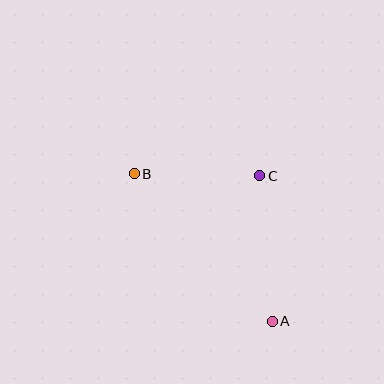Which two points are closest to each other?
Points B and C are closest to each other.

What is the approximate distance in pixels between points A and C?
The distance between A and C is approximately 146 pixels.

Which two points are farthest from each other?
Points A and B are farthest from each other.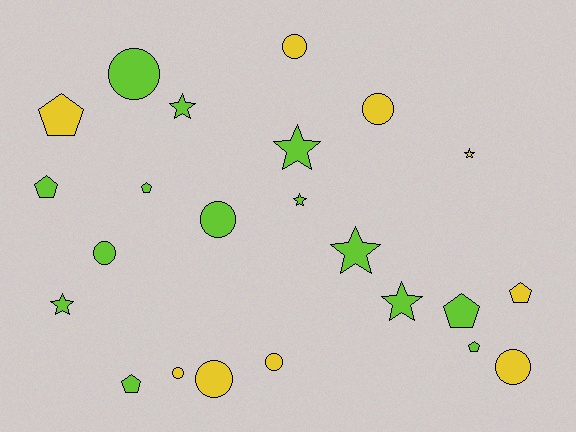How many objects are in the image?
There are 23 objects.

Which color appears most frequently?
Lime, with 14 objects.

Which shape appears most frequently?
Circle, with 9 objects.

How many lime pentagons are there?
There are 5 lime pentagons.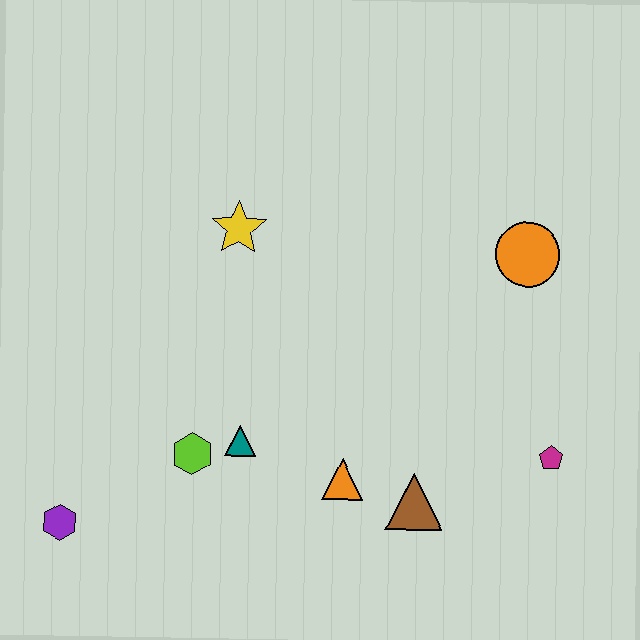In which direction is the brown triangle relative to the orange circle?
The brown triangle is below the orange circle.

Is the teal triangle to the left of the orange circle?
Yes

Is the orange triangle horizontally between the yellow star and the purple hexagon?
No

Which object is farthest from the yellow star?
The magenta pentagon is farthest from the yellow star.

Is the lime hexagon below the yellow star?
Yes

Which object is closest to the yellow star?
The teal triangle is closest to the yellow star.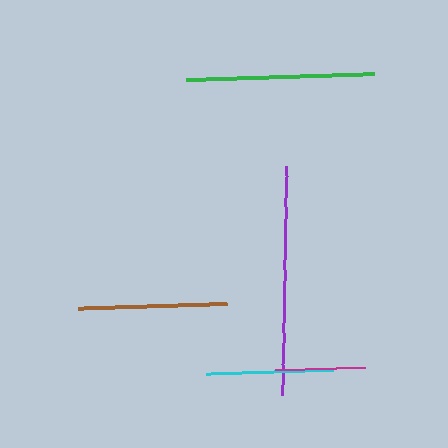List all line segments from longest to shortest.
From longest to shortest: purple, green, brown, cyan, magenta.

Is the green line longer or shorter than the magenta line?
The green line is longer than the magenta line.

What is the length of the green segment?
The green segment is approximately 188 pixels long.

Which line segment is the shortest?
The magenta line is the shortest at approximately 90 pixels.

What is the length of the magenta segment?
The magenta segment is approximately 90 pixels long.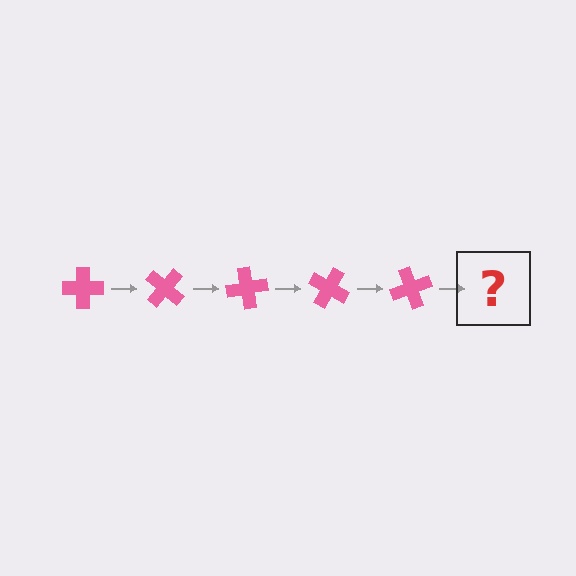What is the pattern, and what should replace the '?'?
The pattern is that the cross rotates 40 degrees each step. The '?' should be a pink cross rotated 200 degrees.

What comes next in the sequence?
The next element should be a pink cross rotated 200 degrees.